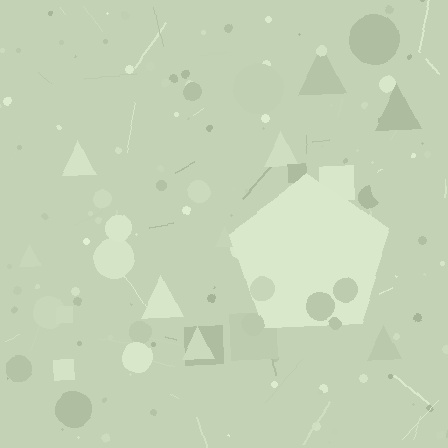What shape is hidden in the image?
A pentagon is hidden in the image.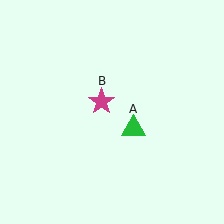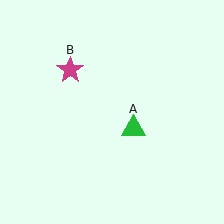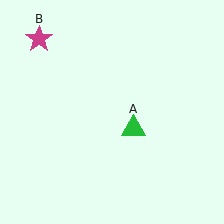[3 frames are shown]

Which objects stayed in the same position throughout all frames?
Green triangle (object A) remained stationary.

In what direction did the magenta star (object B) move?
The magenta star (object B) moved up and to the left.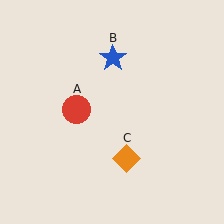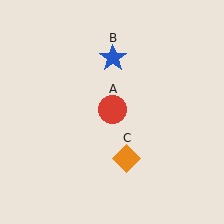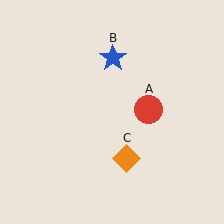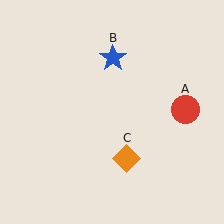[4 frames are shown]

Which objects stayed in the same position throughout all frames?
Blue star (object B) and orange diamond (object C) remained stationary.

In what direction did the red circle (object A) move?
The red circle (object A) moved right.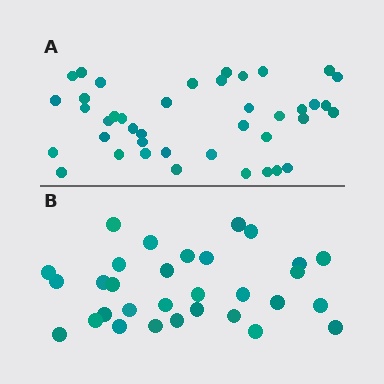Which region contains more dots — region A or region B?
Region A (the top region) has more dots.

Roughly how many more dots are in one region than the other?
Region A has roughly 10 or so more dots than region B.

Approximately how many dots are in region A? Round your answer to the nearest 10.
About 40 dots. (The exact count is 41, which rounds to 40.)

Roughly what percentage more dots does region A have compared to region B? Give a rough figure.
About 30% more.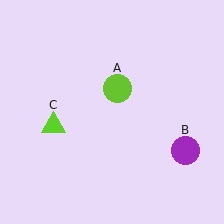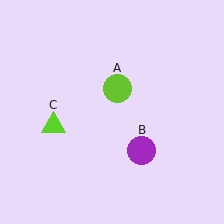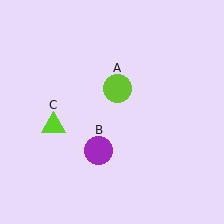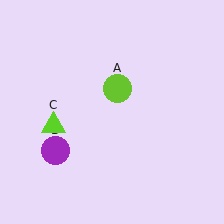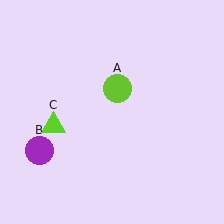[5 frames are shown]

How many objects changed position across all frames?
1 object changed position: purple circle (object B).